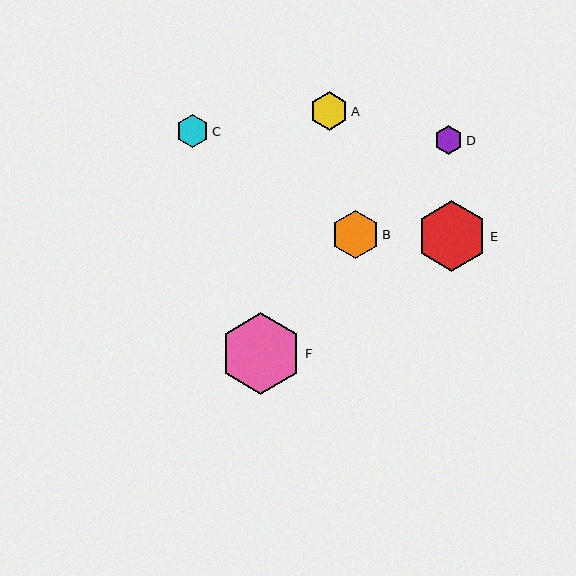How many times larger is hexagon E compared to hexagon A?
Hexagon E is approximately 1.8 times the size of hexagon A.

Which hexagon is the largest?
Hexagon F is the largest with a size of approximately 82 pixels.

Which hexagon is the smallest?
Hexagon D is the smallest with a size of approximately 29 pixels.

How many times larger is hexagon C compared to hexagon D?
Hexagon C is approximately 1.1 times the size of hexagon D.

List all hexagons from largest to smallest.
From largest to smallest: F, E, B, A, C, D.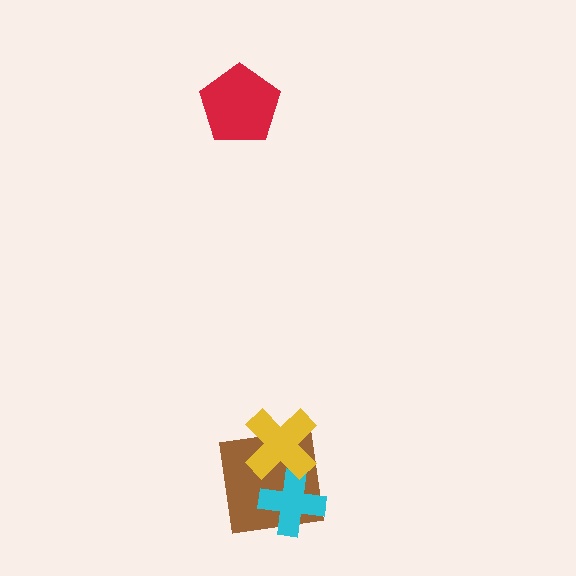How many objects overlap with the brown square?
2 objects overlap with the brown square.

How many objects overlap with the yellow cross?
2 objects overlap with the yellow cross.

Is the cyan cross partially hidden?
Yes, it is partially covered by another shape.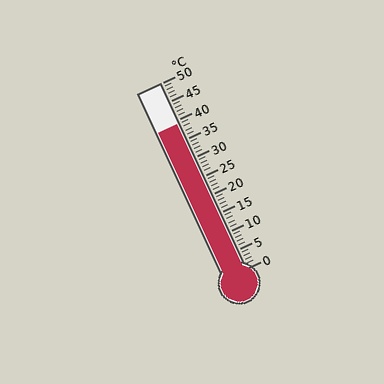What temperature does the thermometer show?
The thermometer shows approximately 39°C.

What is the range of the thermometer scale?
The thermometer scale ranges from 0°C to 50°C.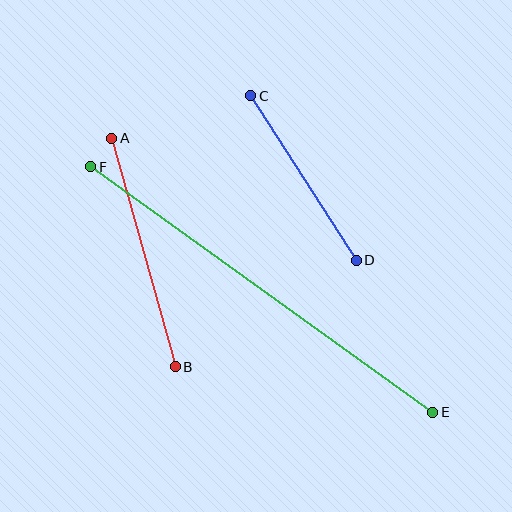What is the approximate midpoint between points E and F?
The midpoint is at approximately (262, 290) pixels.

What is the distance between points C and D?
The distance is approximately 195 pixels.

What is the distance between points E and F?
The distance is approximately 421 pixels.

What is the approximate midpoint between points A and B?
The midpoint is at approximately (143, 253) pixels.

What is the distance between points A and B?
The distance is approximately 237 pixels.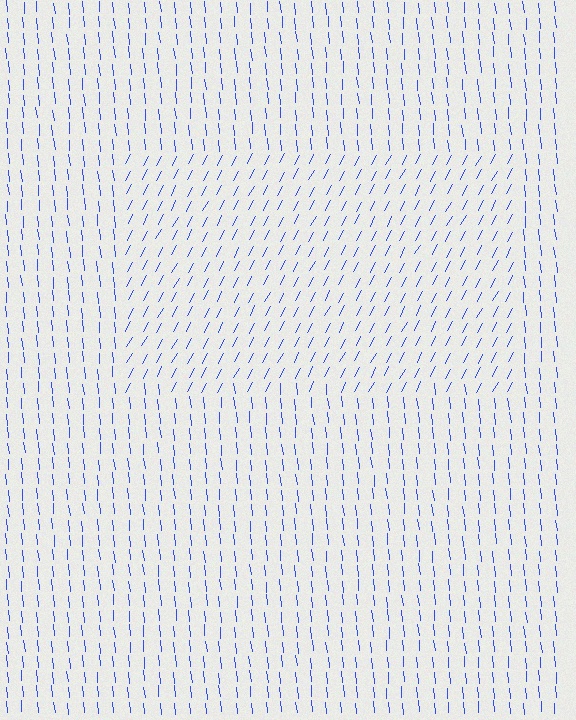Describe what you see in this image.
The image is filled with small blue line segments. A rectangle region in the image has lines oriented differently from the surrounding lines, creating a visible texture boundary.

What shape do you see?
I see a rectangle.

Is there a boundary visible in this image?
Yes, there is a texture boundary formed by a change in line orientation.